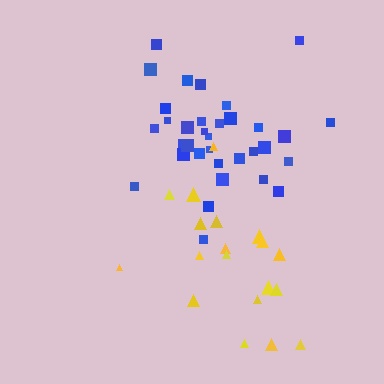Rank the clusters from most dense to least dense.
blue, yellow.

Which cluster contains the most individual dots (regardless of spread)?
Blue (34).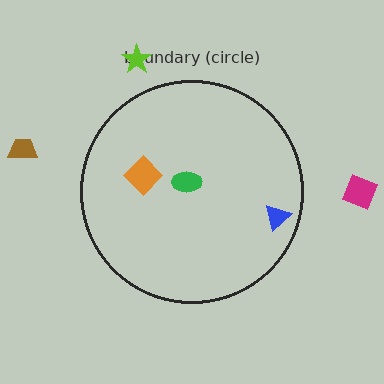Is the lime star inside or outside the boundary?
Outside.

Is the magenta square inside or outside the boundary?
Outside.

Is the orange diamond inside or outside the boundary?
Inside.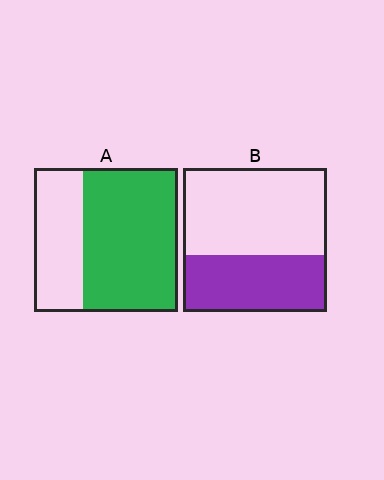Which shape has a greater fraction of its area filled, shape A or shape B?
Shape A.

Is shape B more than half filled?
No.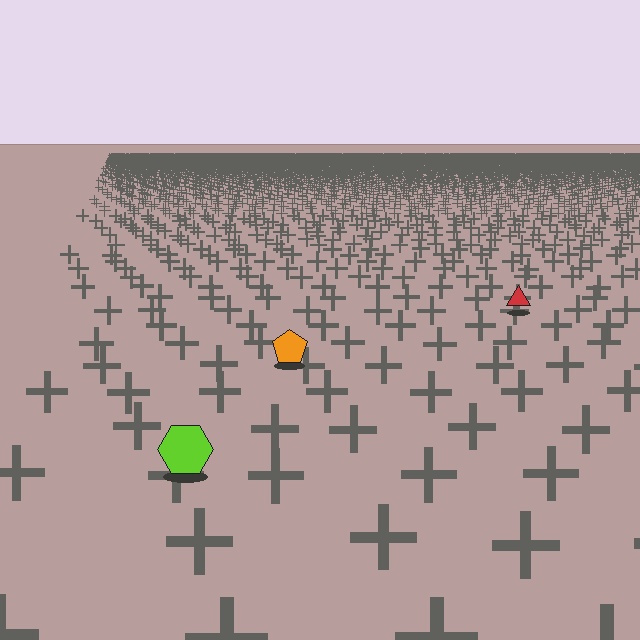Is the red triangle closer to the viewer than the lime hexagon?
No. The lime hexagon is closer — you can tell from the texture gradient: the ground texture is coarser near it.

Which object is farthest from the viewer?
The red triangle is farthest from the viewer. It appears smaller and the ground texture around it is denser.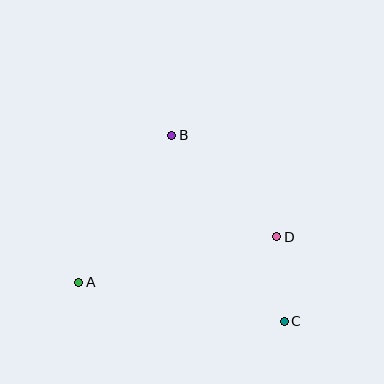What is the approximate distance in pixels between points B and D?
The distance between B and D is approximately 146 pixels.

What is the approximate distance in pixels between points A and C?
The distance between A and C is approximately 209 pixels.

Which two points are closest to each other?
Points C and D are closest to each other.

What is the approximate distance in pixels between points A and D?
The distance between A and D is approximately 203 pixels.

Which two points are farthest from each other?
Points B and C are farthest from each other.